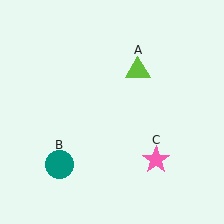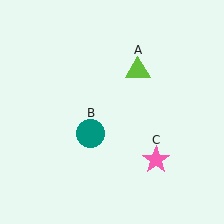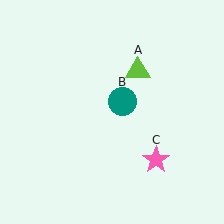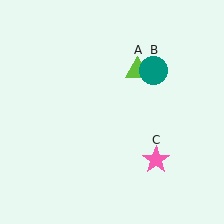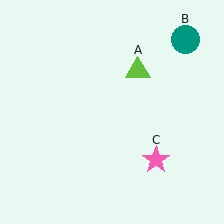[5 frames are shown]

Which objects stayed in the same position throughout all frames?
Lime triangle (object A) and pink star (object C) remained stationary.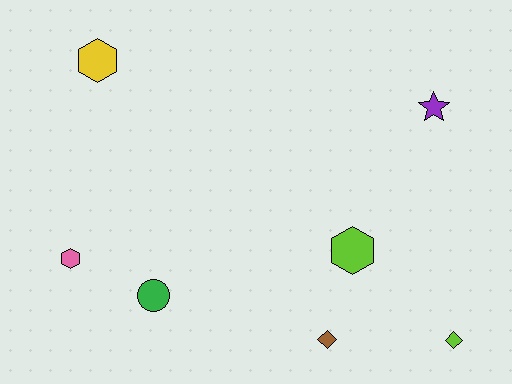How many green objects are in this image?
There is 1 green object.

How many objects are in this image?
There are 7 objects.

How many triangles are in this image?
There are no triangles.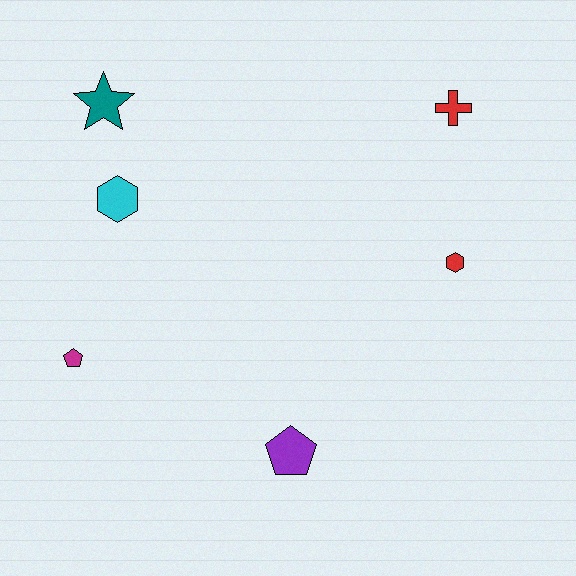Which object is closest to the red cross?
The red hexagon is closest to the red cross.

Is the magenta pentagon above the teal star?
No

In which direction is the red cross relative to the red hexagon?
The red cross is above the red hexagon.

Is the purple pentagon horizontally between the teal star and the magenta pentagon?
No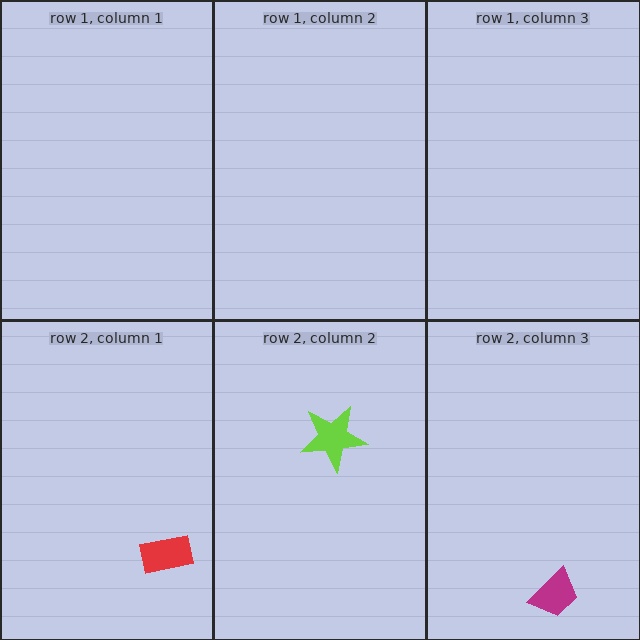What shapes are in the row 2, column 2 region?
The lime star.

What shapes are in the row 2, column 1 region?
The red rectangle.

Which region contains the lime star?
The row 2, column 2 region.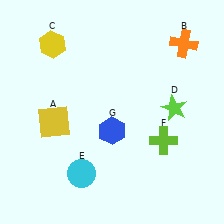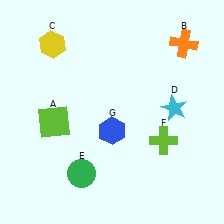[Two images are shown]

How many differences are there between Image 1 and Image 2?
There are 3 differences between the two images.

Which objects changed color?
A changed from yellow to lime. D changed from lime to cyan. E changed from cyan to green.